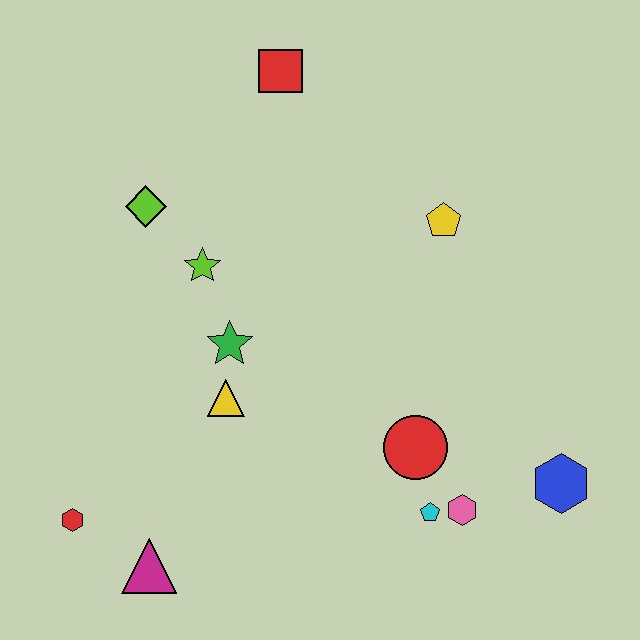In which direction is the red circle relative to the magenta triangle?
The red circle is to the right of the magenta triangle.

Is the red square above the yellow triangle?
Yes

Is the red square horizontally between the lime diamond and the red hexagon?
No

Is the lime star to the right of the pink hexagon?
No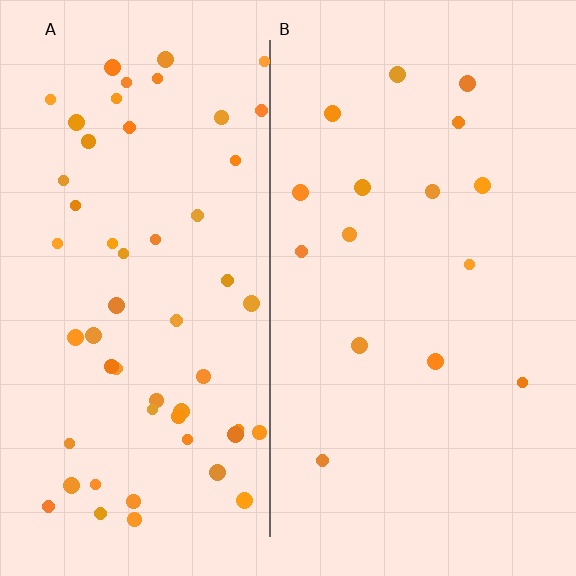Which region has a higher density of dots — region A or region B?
A (the left).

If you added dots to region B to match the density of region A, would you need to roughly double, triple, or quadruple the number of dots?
Approximately quadruple.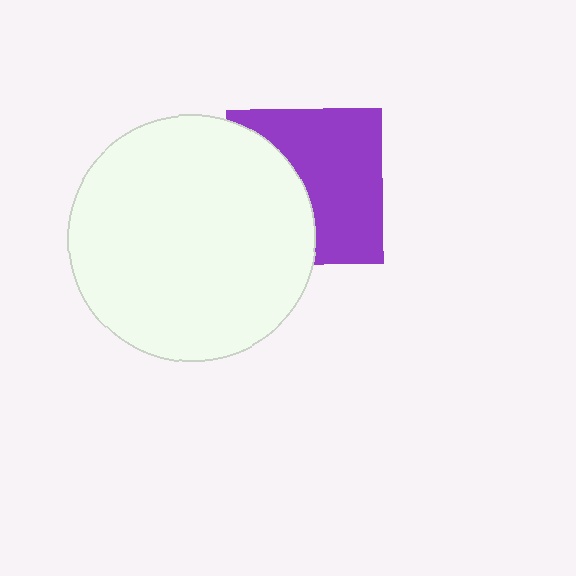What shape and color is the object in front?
The object in front is a white circle.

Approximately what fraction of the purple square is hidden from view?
Roughly 43% of the purple square is hidden behind the white circle.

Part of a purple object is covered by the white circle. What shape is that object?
It is a square.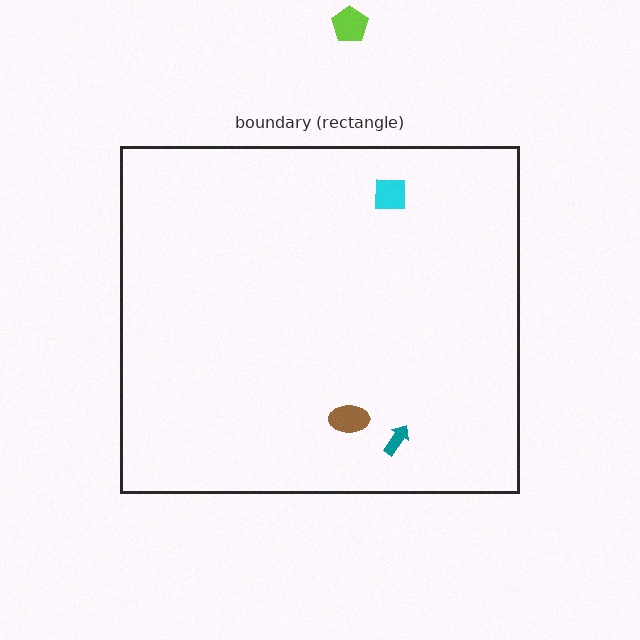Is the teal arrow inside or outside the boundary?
Inside.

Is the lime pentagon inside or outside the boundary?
Outside.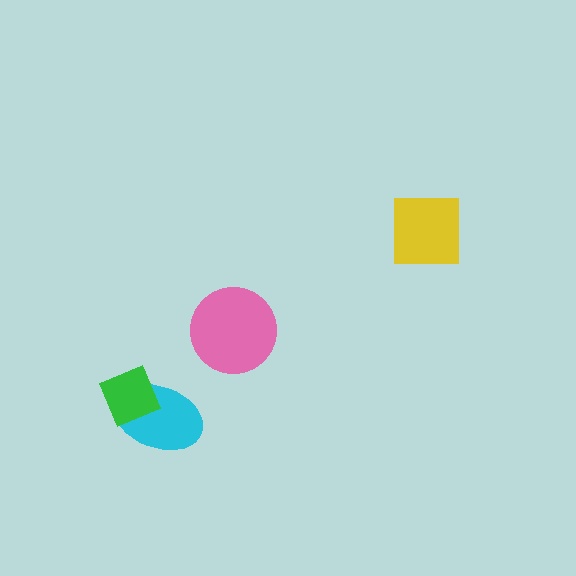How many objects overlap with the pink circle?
0 objects overlap with the pink circle.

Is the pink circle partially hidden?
No, no other shape covers it.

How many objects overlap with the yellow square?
0 objects overlap with the yellow square.